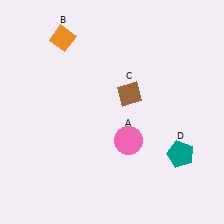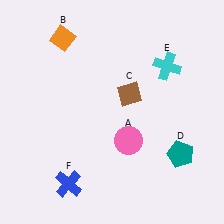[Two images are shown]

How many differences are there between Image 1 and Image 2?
There are 2 differences between the two images.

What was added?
A cyan cross (E), a blue cross (F) were added in Image 2.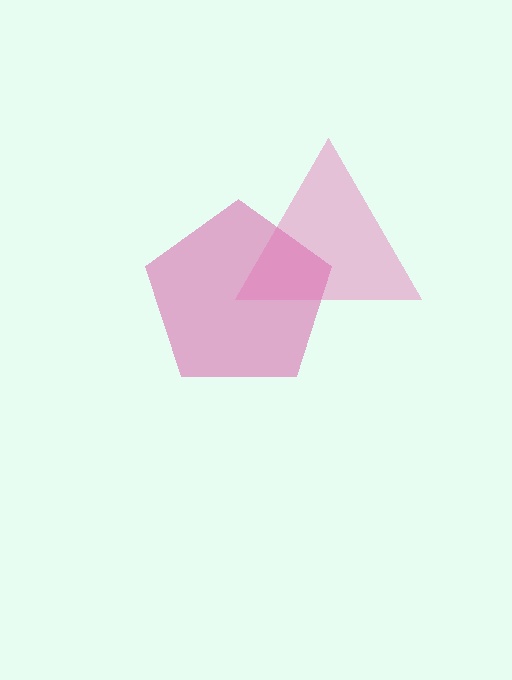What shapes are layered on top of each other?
The layered shapes are: a magenta pentagon, a pink triangle.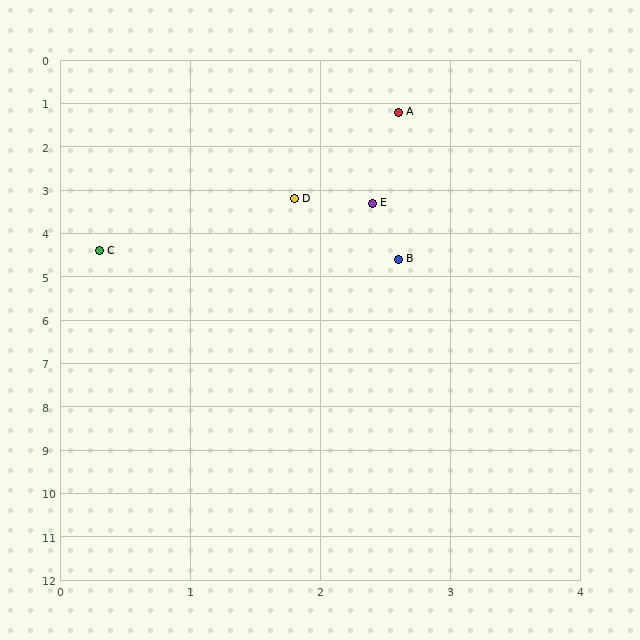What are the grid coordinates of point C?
Point C is at approximately (0.3, 4.4).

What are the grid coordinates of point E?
Point E is at approximately (2.4, 3.3).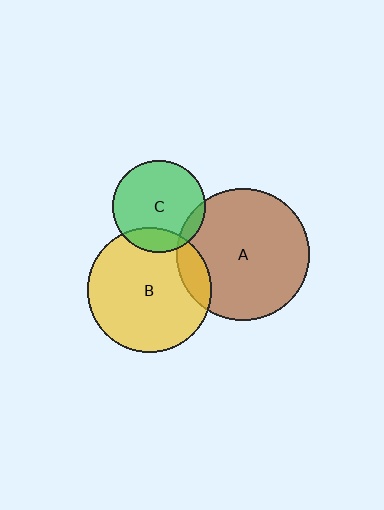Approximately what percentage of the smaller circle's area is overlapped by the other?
Approximately 15%.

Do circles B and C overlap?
Yes.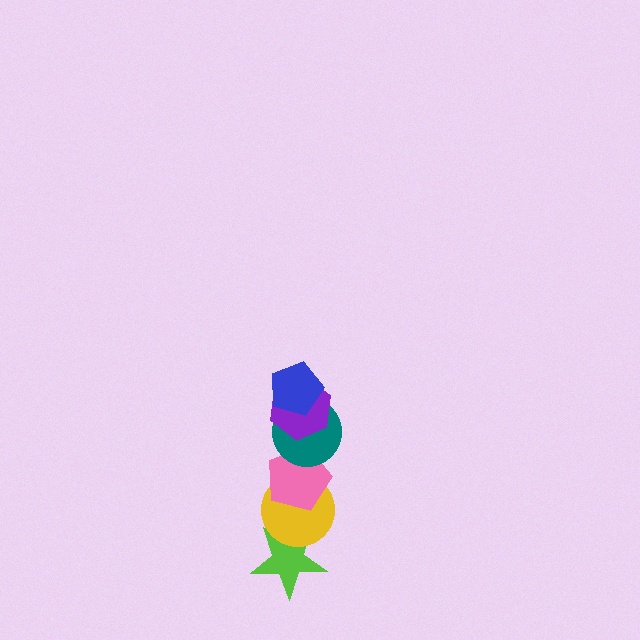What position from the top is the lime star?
The lime star is 6th from the top.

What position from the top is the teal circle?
The teal circle is 3rd from the top.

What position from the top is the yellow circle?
The yellow circle is 5th from the top.